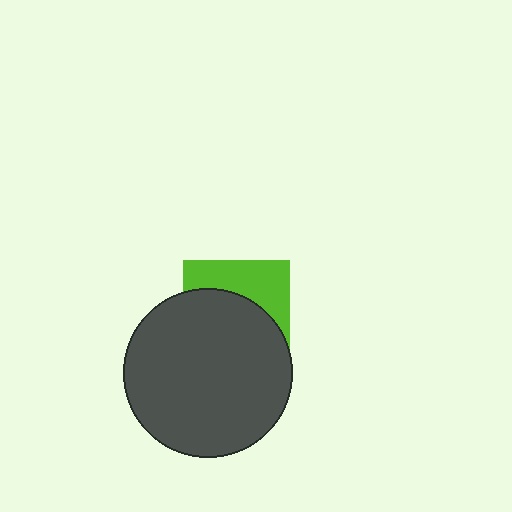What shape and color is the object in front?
The object in front is a dark gray circle.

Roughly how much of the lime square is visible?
A small part of it is visible (roughly 39%).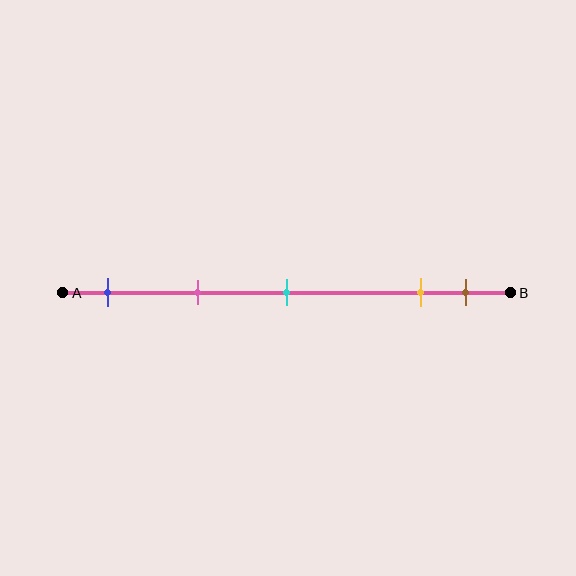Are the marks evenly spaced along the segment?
No, the marks are not evenly spaced.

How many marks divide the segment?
There are 5 marks dividing the segment.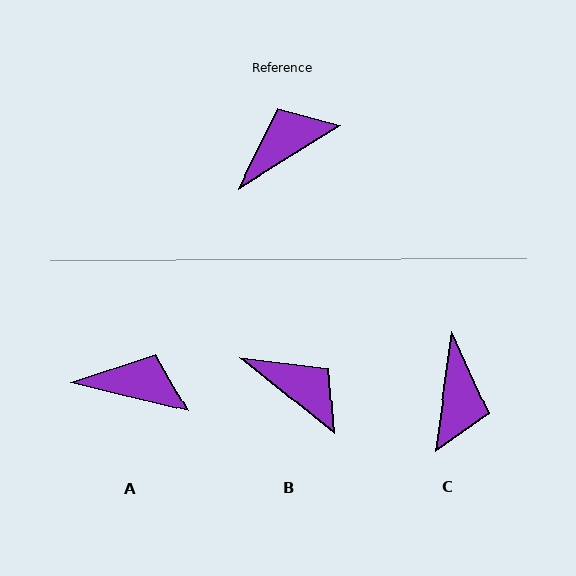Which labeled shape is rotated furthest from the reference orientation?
C, about 130 degrees away.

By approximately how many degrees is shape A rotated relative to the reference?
Approximately 46 degrees clockwise.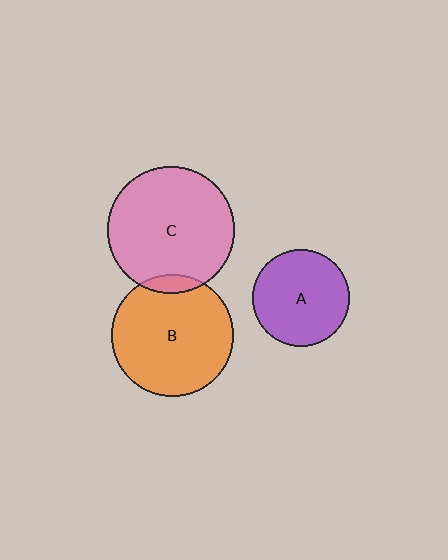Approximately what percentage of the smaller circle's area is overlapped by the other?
Approximately 10%.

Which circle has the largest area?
Circle C (pink).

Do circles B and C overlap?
Yes.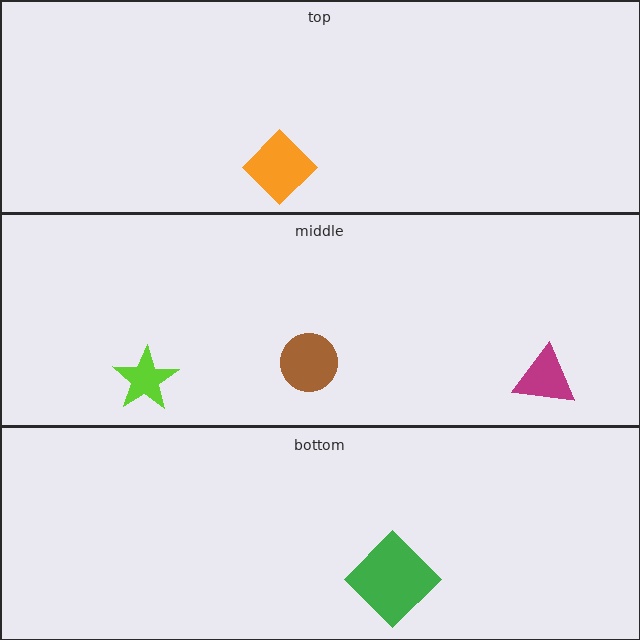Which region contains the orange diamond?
The top region.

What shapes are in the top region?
The orange diamond.